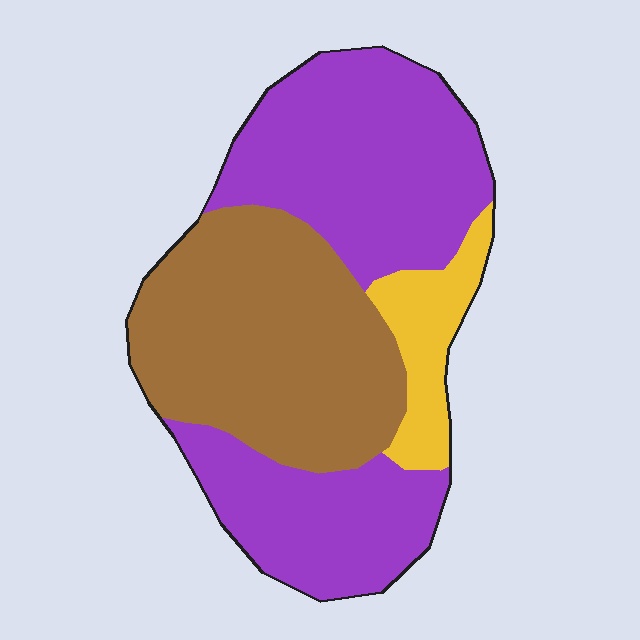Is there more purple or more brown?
Purple.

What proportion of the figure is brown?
Brown takes up between a third and a half of the figure.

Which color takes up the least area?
Yellow, at roughly 10%.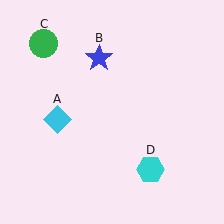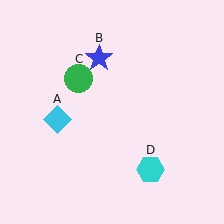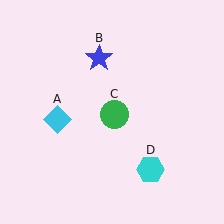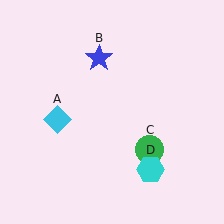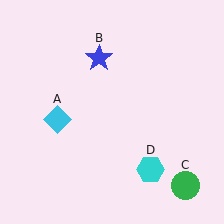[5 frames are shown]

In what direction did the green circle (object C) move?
The green circle (object C) moved down and to the right.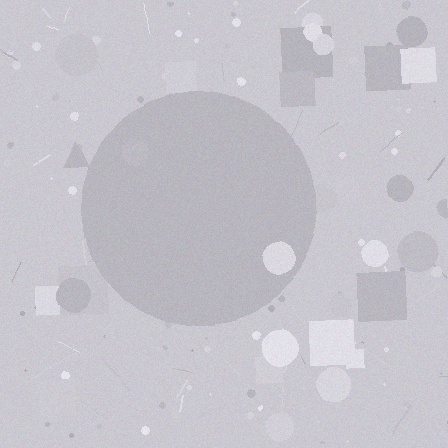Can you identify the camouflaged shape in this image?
The camouflaged shape is a circle.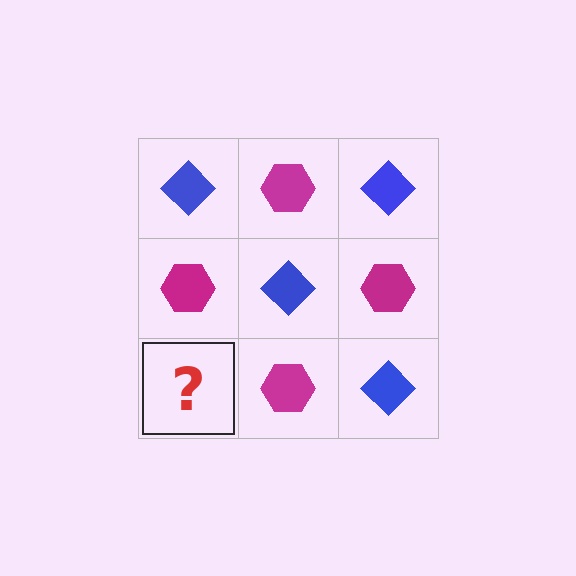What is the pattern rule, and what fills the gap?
The rule is that it alternates blue diamond and magenta hexagon in a checkerboard pattern. The gap should be filled with a blue diamond.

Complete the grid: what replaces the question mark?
The question mark should be replaced with a blue diamond.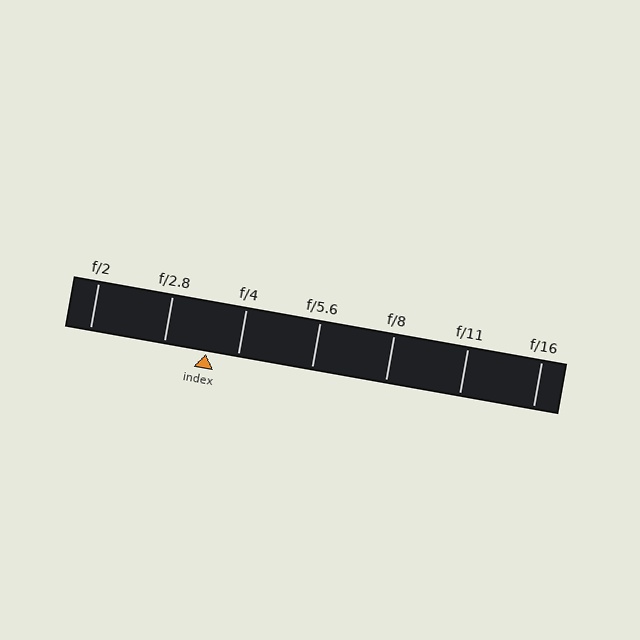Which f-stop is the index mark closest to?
The index mark is closest to f/4.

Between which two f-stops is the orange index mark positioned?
The index mark is between f/2.8 and f/4.